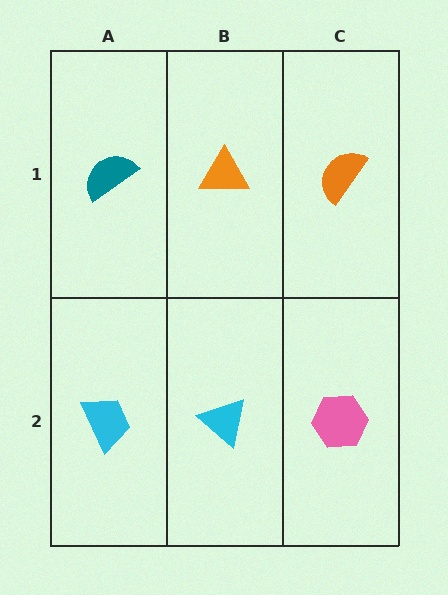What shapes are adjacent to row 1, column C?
A pink hexagon (row 2, column C), an orange triangle (row 1, column B).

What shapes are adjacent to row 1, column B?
A cyan triangle (row 2, column B), a teal semicircle (row 1, column A), an orange semicircle (row 1, column C).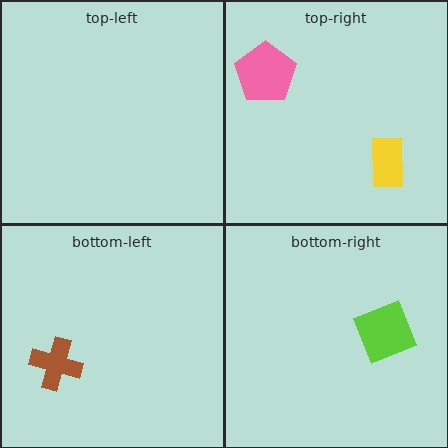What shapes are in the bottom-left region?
The brown cross.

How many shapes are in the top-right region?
2.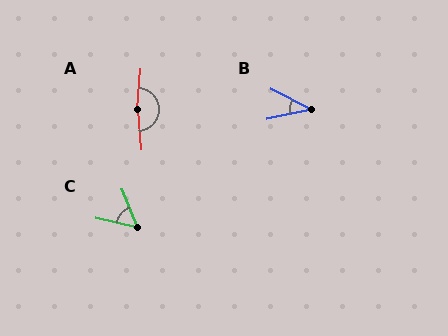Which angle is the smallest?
B, at approximately 40 degrees.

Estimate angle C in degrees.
Approximately 55 degrees.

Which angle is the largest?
A, at approximately 170 degrees.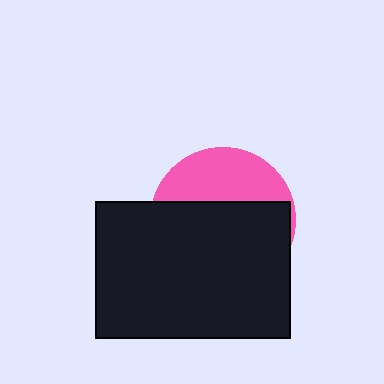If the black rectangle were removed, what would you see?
You would see the complete pink circle.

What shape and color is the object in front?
The object in front is a black rectangle.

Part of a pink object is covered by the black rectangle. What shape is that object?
It is a circle.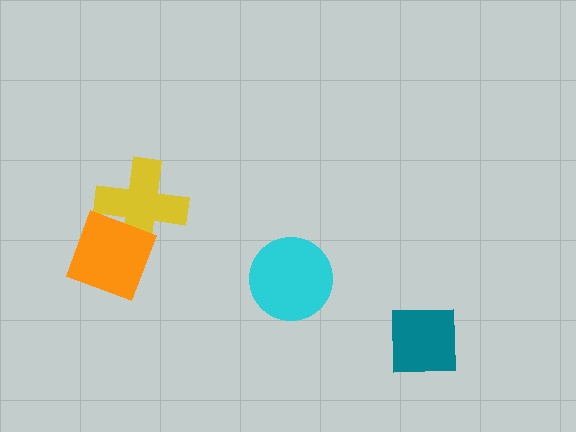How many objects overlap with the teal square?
0 objects overlap with the teal square.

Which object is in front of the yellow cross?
The orange diamond is in front of the yellow cross.